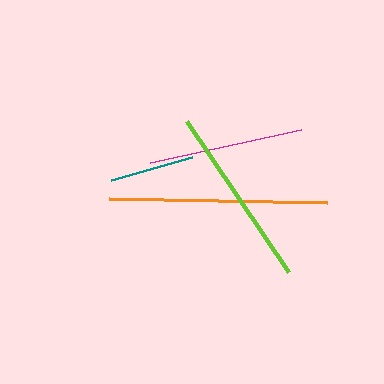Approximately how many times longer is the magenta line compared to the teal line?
The magenta line is approximately 1.8 times the length of the teal line.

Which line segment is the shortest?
The teal line is the shortest at approximately 84 pixels.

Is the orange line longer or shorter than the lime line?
The orange line is longer than the lime line.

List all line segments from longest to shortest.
From longest to shortest: orange, lime, magenta, teal.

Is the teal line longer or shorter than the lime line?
The lime line is longer than the teal line.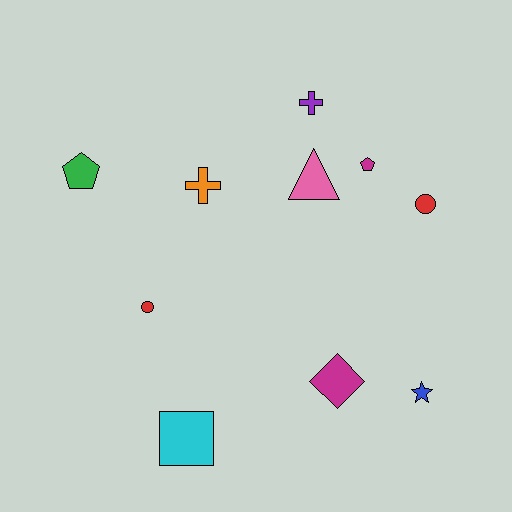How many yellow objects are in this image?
There are no yellow objects.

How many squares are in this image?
There is 1 square.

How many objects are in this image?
There are 10 objects.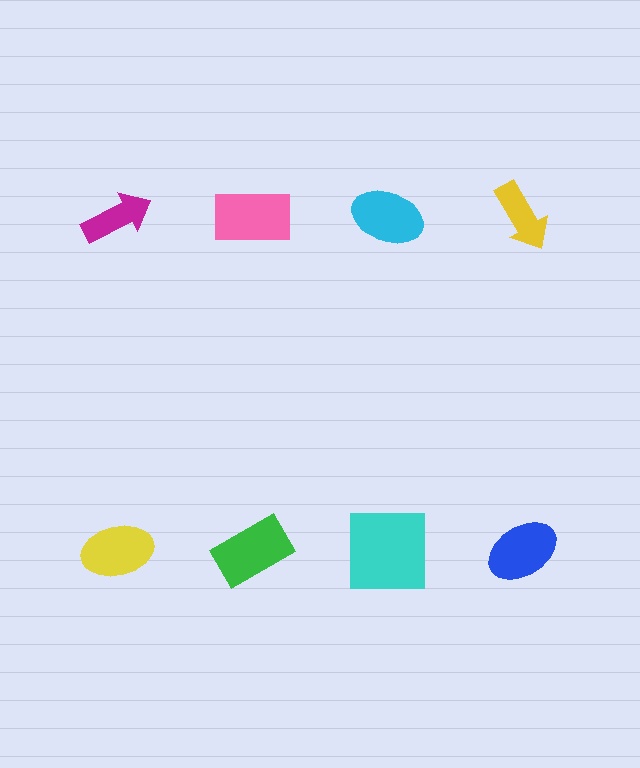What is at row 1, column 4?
A yellow arrow.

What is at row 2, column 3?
A cyan square.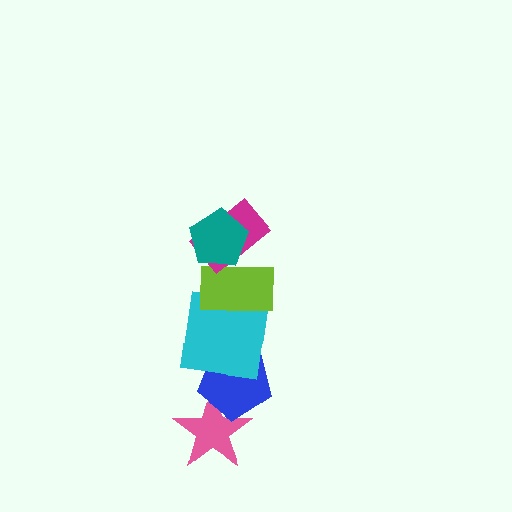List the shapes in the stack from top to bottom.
From top to bottom: the teal pentagon, the magenta rectangle, the lime rectangle, the cyan square, the blue pentagon, the pink star.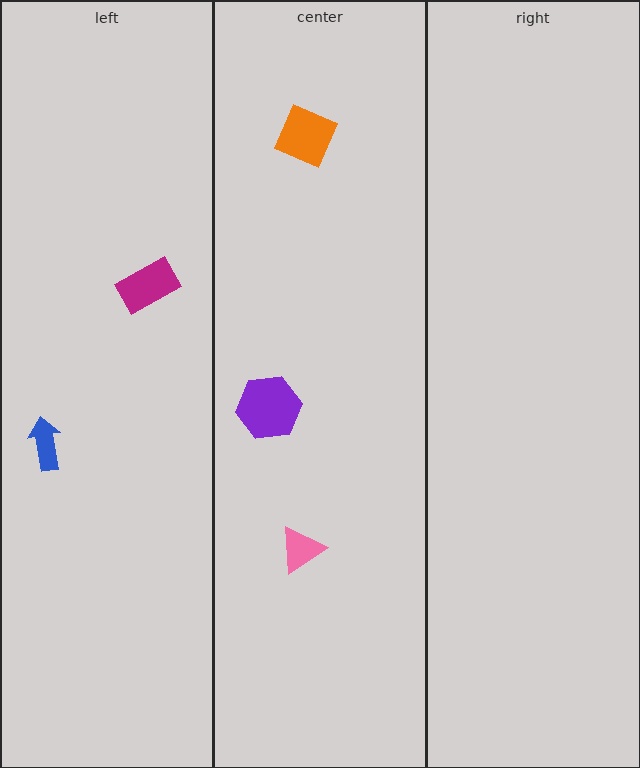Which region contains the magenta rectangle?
The left region.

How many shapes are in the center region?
3.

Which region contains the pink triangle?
The center region.